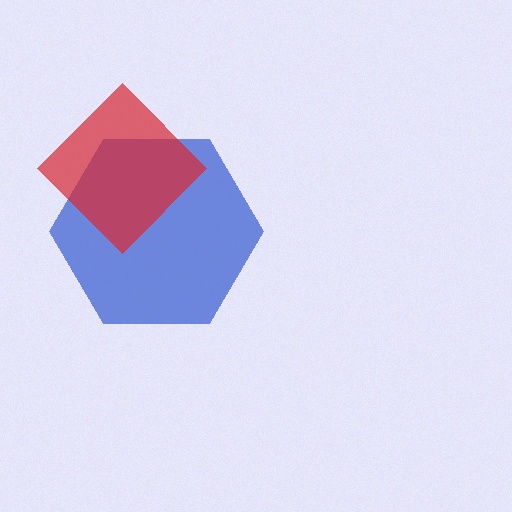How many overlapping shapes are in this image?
There are 2 overlapping shapes in the image.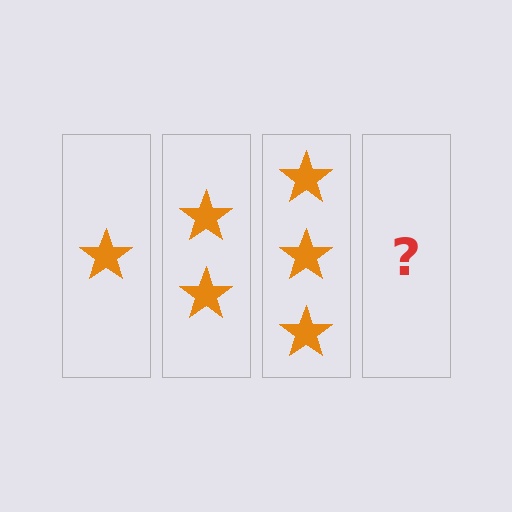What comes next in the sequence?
The next element should be 4 stars.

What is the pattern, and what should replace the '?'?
The pattern is that each step adds one more star. The '?' should be 4 stars.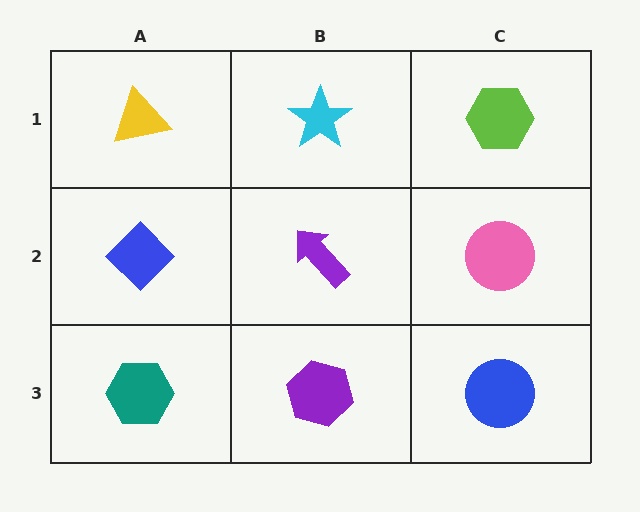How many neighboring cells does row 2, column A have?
3.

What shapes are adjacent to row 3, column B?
A purple arrow (row 2, column B), a teal hexagon (row 3, column A), a blue circle (row 3, column C).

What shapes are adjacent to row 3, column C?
A pink circle (row 2, column C), a purple hexagon (row 3, column B).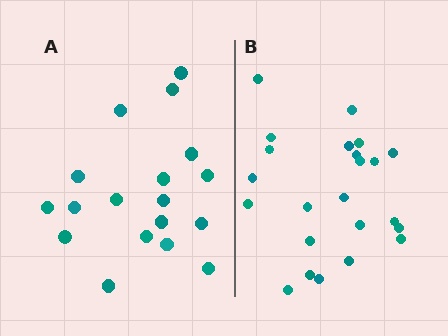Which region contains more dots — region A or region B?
Region B (the right region) has more dots.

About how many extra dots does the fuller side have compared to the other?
Region B has about 5 more dots than region A.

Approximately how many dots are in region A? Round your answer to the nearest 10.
About 20 dots. (The exact count is 18, which rounds to 20.)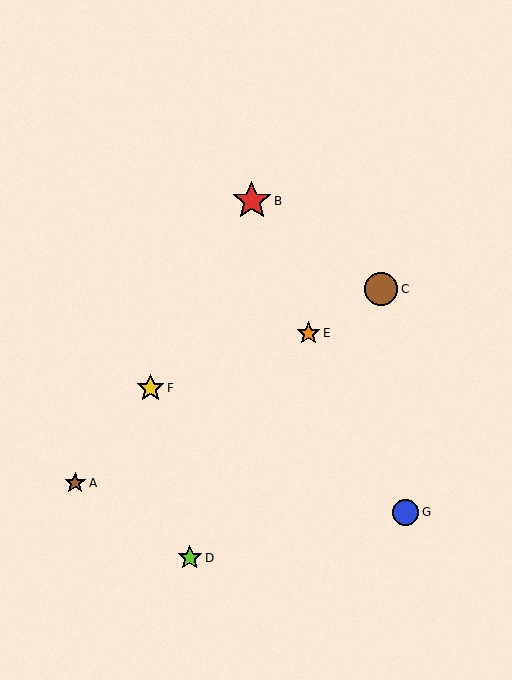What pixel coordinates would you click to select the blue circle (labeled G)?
Click at (406, 512) to select the blue circle G.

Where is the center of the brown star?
The center of the brown star is at (75, 483).